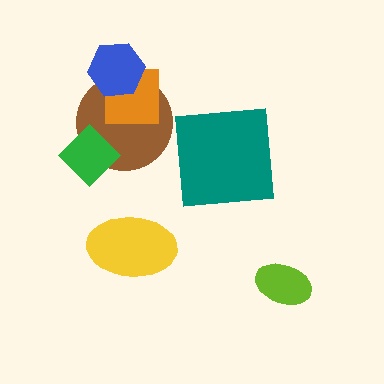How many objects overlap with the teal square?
0 objects overlap with the teal square.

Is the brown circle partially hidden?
Yes, it is partially covered by another shape.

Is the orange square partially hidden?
Yes, it is partially covered by another shape.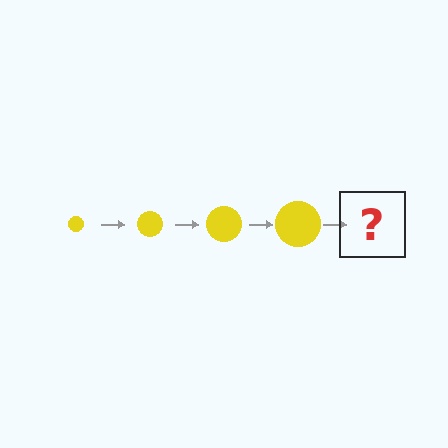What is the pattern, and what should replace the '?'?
The pattern is that the circle gets progressively larger each step. The '?' should be a yellow circle, larger than the previous one.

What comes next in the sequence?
The next element should be a yellow circle, larger than the previous one.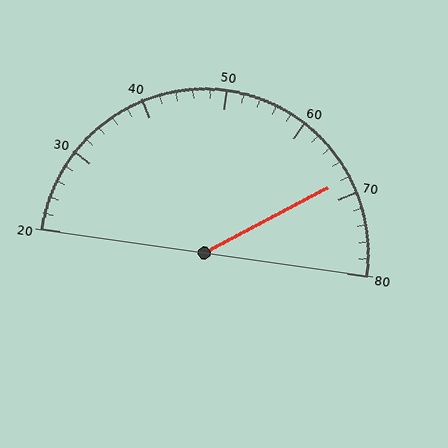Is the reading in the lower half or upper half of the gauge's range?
The reading is in the upper half of the range (20 to 80).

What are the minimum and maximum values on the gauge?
The gauge ranges from 20 to 80.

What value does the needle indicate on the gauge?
The needle indicates approximately 68.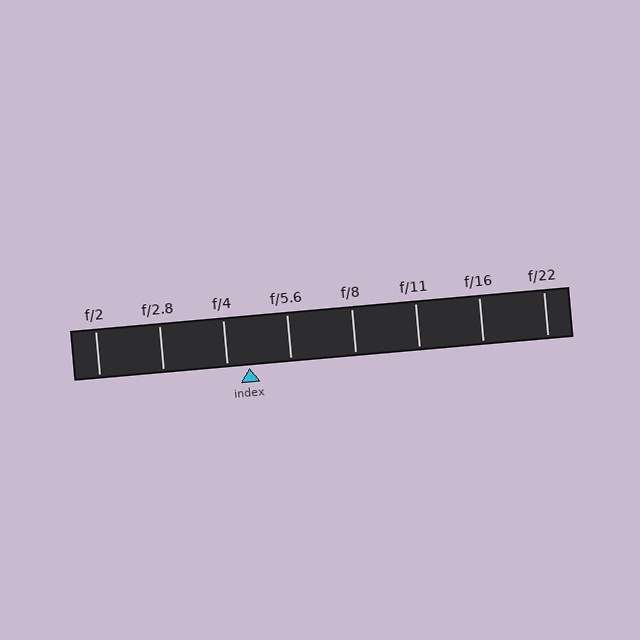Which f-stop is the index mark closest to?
The index mark is closest to f/4.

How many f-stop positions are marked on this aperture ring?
There are 8 f-stop positions marked.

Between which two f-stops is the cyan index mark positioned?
The index mark is between f/4 and f/5.6.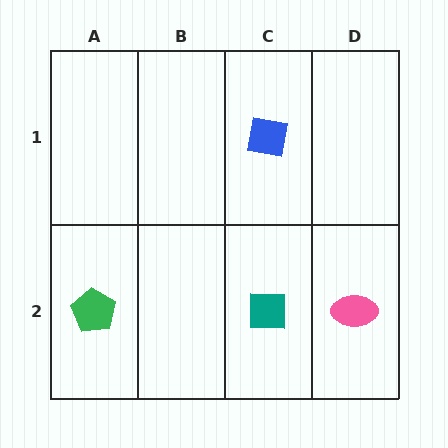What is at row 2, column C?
A teal square.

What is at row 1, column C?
A blue square.